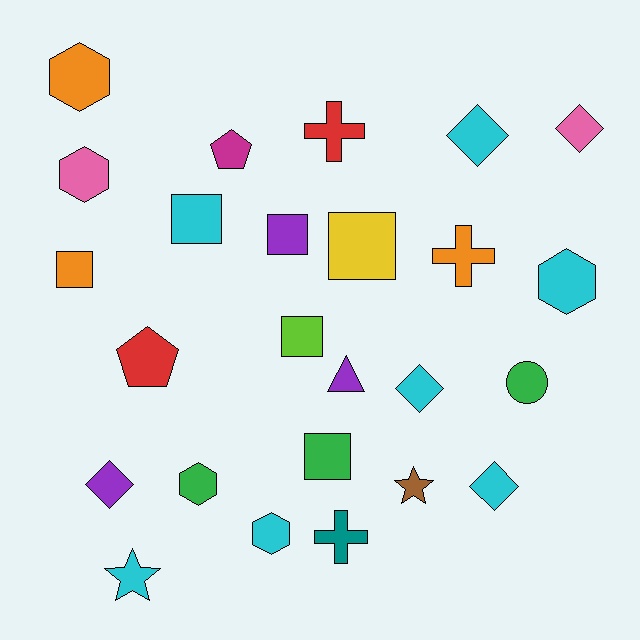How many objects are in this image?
There are 25 objects.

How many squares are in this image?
There are 6 squares.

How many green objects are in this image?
There are 3 green objects.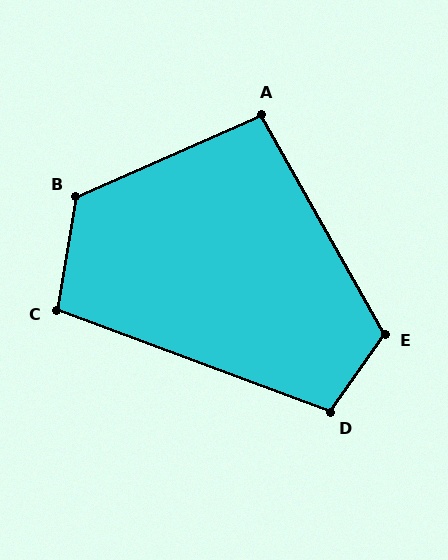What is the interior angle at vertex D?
Approximately 105 degrees (obtuse).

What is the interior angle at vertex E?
Approximately 116 degrees (obtuse).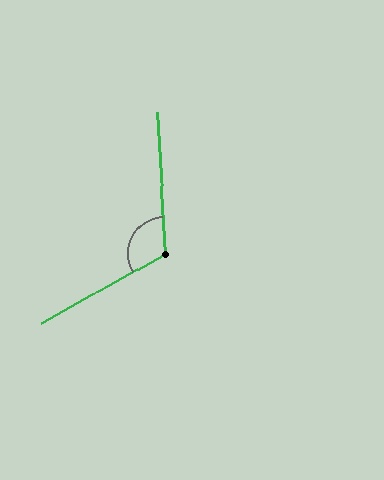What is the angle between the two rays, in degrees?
Approximately 116 degrees.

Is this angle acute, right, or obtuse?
It is obtuse.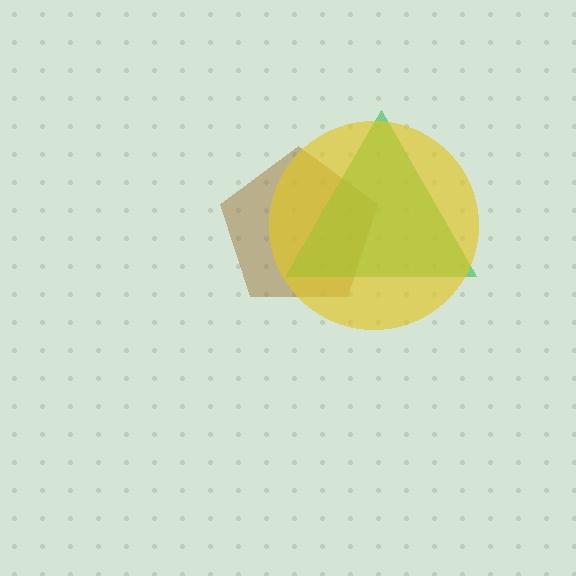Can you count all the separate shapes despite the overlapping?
Yes, there are 3 separate shapes.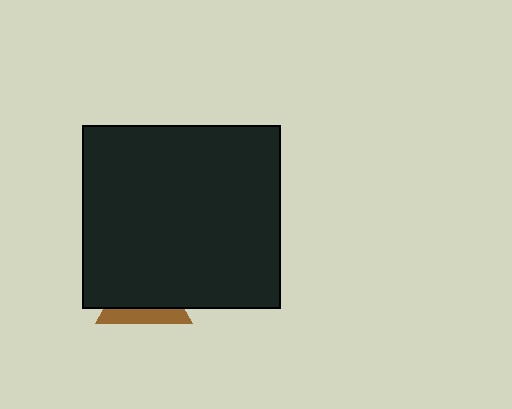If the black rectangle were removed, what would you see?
You would see the complete brown triangle.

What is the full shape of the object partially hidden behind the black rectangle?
The partially hidden object is a brown triangle.